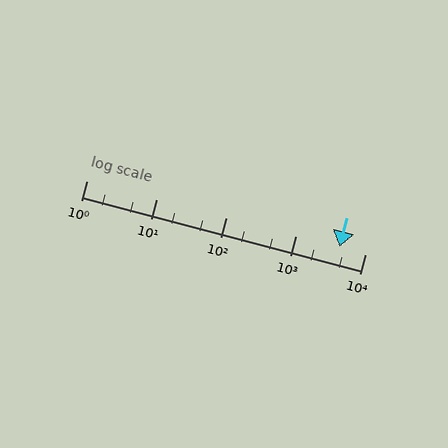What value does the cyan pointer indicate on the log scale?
The pointer indicates approximately 4300.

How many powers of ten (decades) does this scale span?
The scale spans 4 decades, from 1 to 10000.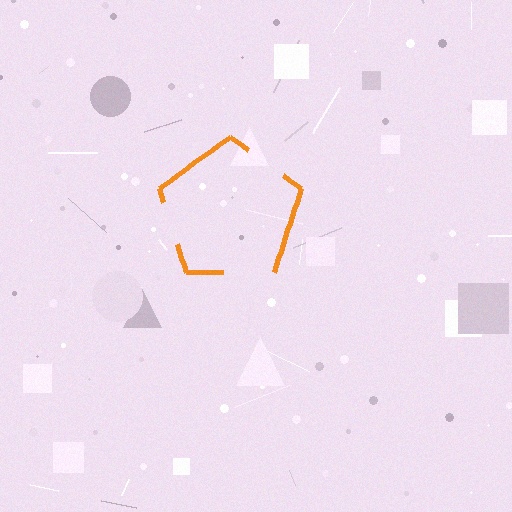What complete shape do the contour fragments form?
The contour fragments form a pentagon.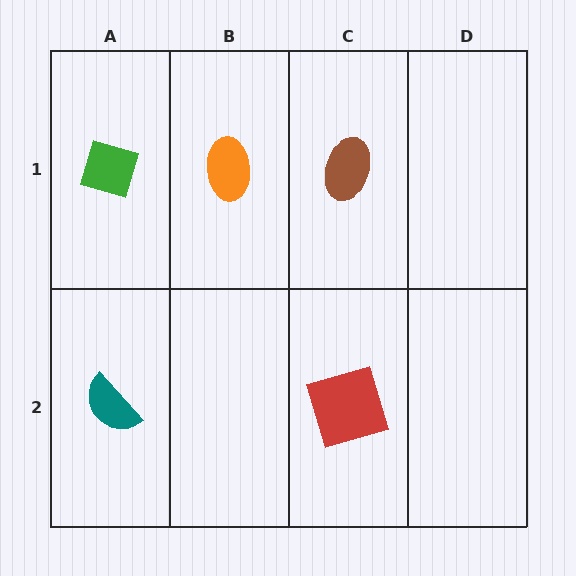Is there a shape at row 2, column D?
No, that cell is empty.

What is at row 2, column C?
A red square.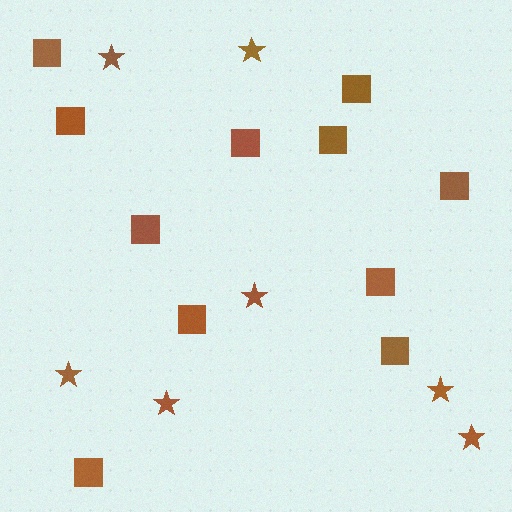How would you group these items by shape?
There are 2 groups: one group of stars (7) and one group of squares (11).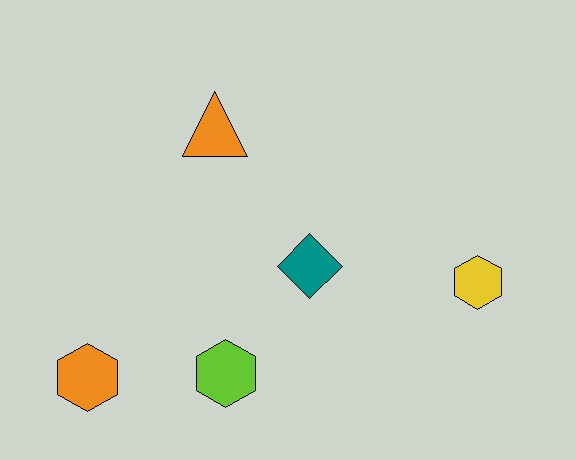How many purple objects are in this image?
There are no purple objects.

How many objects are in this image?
There are 5 objects.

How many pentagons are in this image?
There are no pentagons.